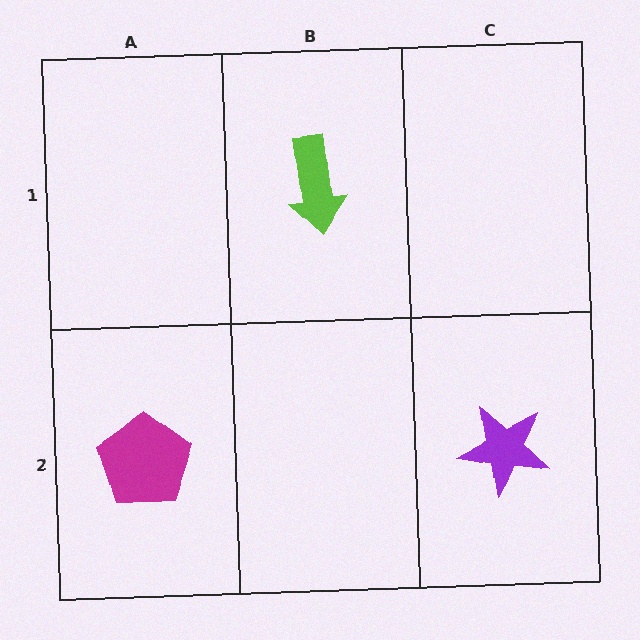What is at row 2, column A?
A magenta pentagon.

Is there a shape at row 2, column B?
No, that cell is empty.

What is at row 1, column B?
A lime arrow.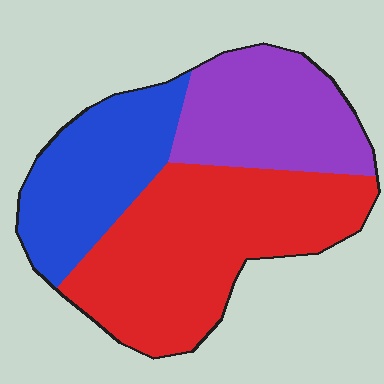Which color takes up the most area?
Red, at roughly 45%.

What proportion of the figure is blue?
Blue takes up about one quarter (1/4) of the figure.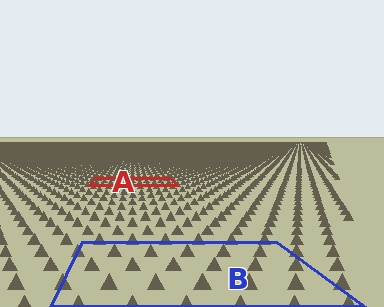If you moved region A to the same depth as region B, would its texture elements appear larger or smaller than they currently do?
They would appear larger. At a closer depth, the same texture elements are projected at a bigger on-screen size.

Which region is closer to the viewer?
Region B is closer. The texture elements there are larger and more spread out.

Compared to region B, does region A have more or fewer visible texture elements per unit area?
Region A has more texture elements per unit area — they are packed more densely because it is farther away.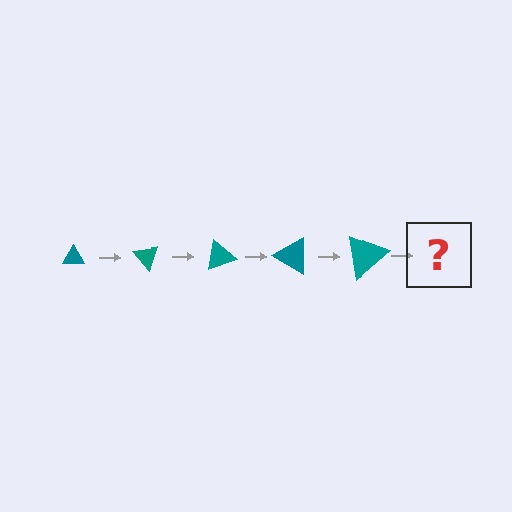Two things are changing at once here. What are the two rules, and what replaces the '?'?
The two rules are that the triangle grows larger each step and it rotates 50 degrees each step. The '?' should be a triangle, larger than the previous one and rotated 250 degrees from the start.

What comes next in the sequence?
The next element should be a triangle, larger than the previous one and rotated 250 degrees from the start.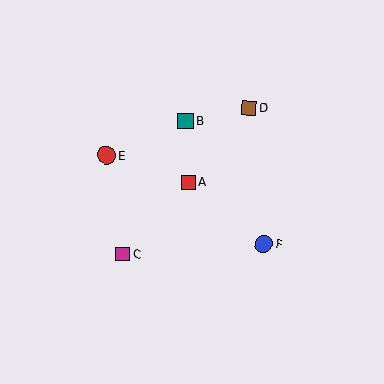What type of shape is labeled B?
Shape B is a teal square.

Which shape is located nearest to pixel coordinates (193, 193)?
The red square (labeled A) at (189, 182) is nearest to that location.